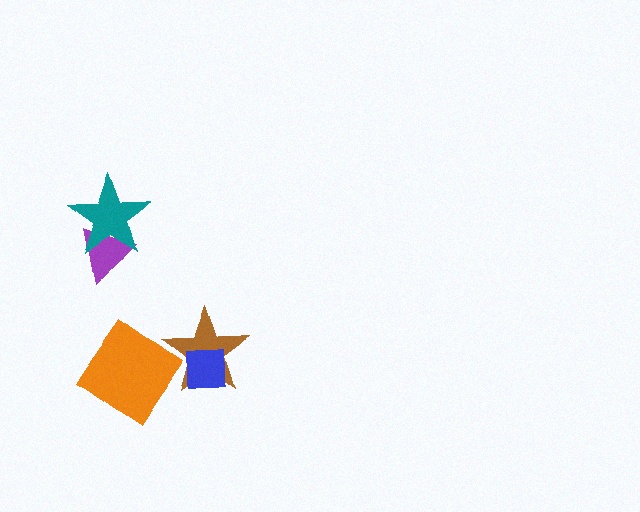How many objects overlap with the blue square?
1 object overlaps with the blue square.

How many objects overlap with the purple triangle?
1 object overlaps with the purple triangle.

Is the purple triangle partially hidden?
Yes, it is partially covered by another shape.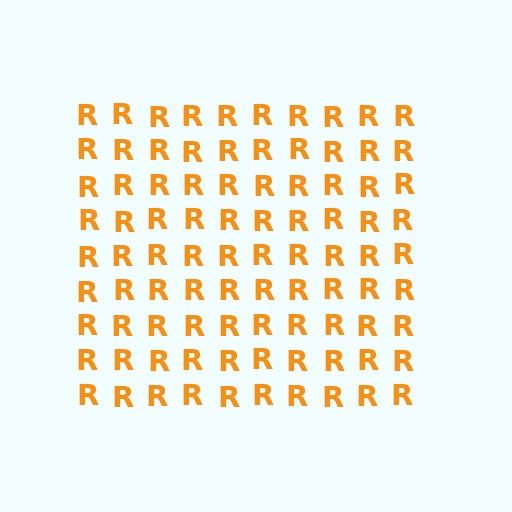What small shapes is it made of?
It is made of small letter R's.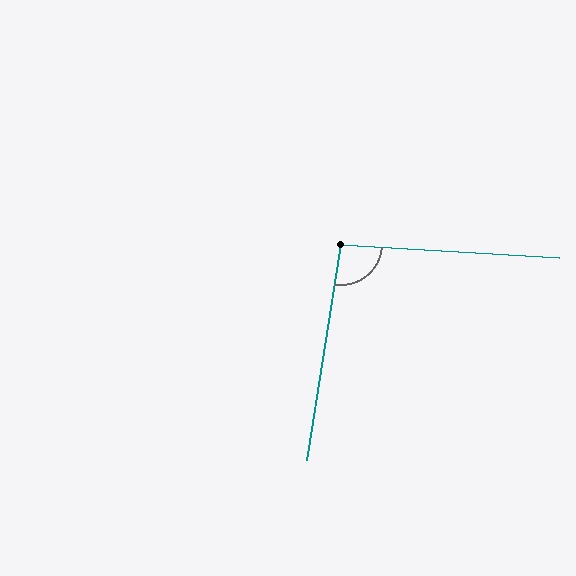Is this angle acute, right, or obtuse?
It is obtuse.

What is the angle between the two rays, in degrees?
Approximately 95 degrees.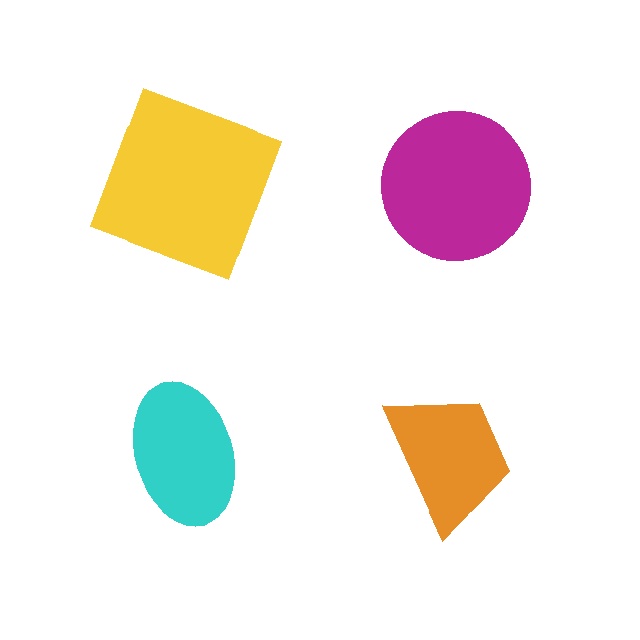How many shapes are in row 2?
2 shapes.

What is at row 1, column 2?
A magenta circle.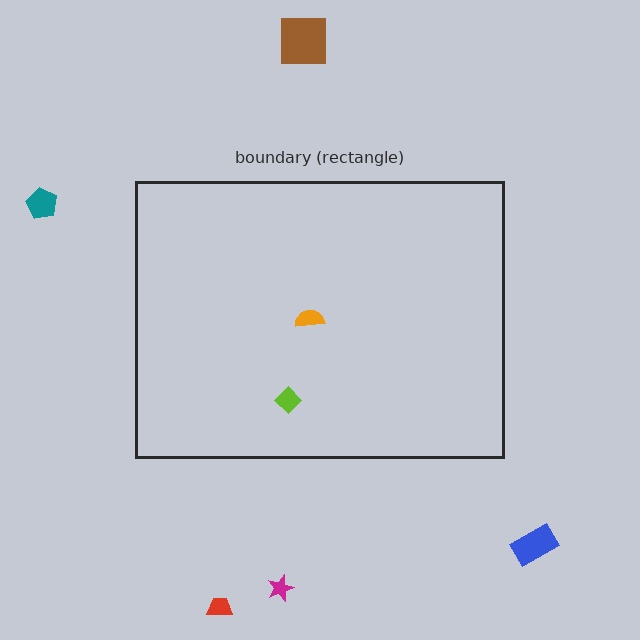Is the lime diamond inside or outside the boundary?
Inside.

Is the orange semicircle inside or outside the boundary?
Inside.